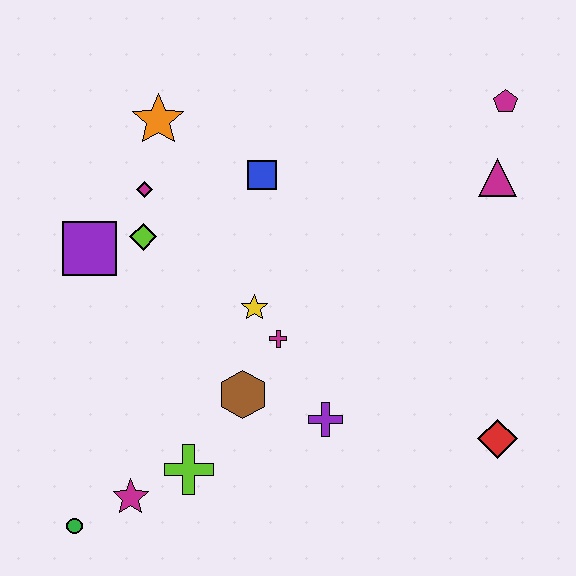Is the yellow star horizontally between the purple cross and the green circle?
Yes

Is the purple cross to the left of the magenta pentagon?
Yes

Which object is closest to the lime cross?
The magenta star is closest to the lime cross.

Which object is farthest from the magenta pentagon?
The green circle is farthest from the magenta pentagon.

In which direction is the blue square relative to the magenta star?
The blue square is above the magenta star.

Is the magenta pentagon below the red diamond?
No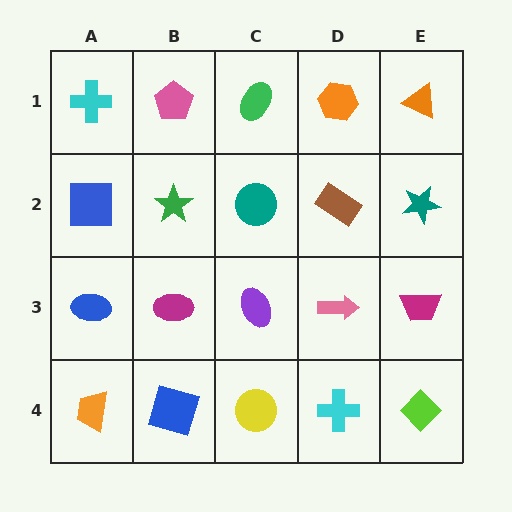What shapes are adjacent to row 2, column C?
A green ellipse (row 1, column C), a purple ellipse (row 3, column C), a green star (row 2, column B), a brown rectangle (row 2, column D).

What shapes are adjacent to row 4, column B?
A magenta ellipse (row 3, column B), an orange trapezoid (row 4, column A), a yellow circle (row 4, column C).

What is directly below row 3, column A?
An orange trapezoid.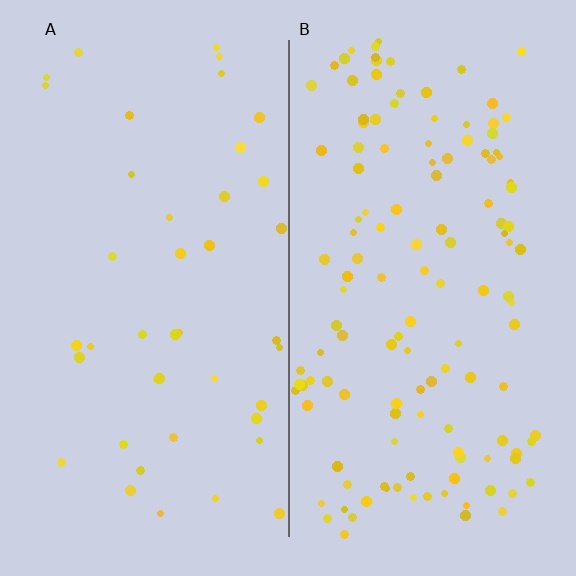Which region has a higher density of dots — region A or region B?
B (the right).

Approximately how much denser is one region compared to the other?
Approximately 3.1× — region B over region A.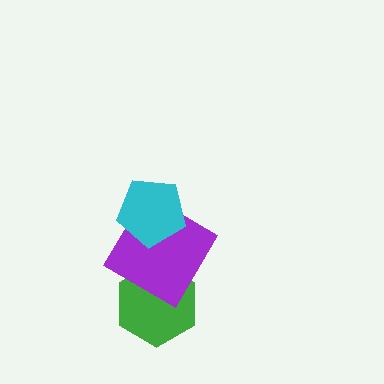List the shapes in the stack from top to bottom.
From top to bottom: the cyan pentagon, the purple diamond, the green hexagon.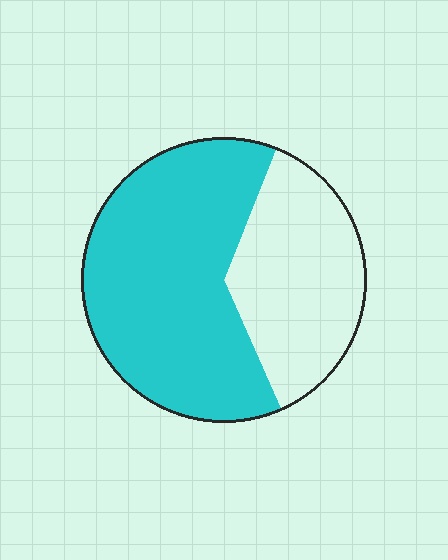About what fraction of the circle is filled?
About five eighths (5/8).